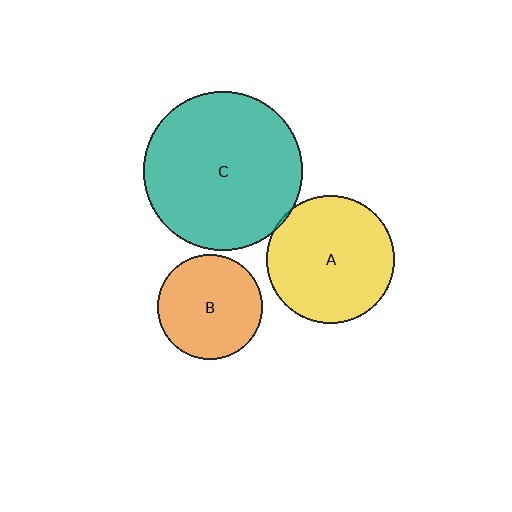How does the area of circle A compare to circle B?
Approximately 1.5 times.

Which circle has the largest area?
Circle C (teal).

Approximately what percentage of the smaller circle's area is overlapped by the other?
Approximately 5%.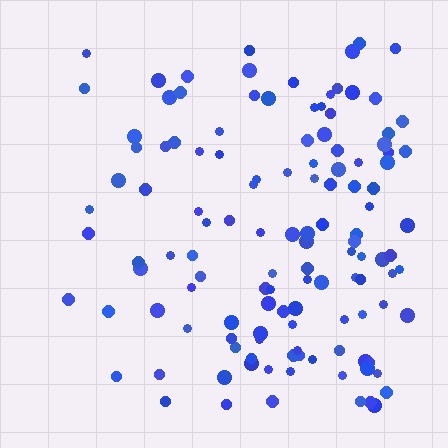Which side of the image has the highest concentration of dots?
The right.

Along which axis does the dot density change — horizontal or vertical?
Horizontal.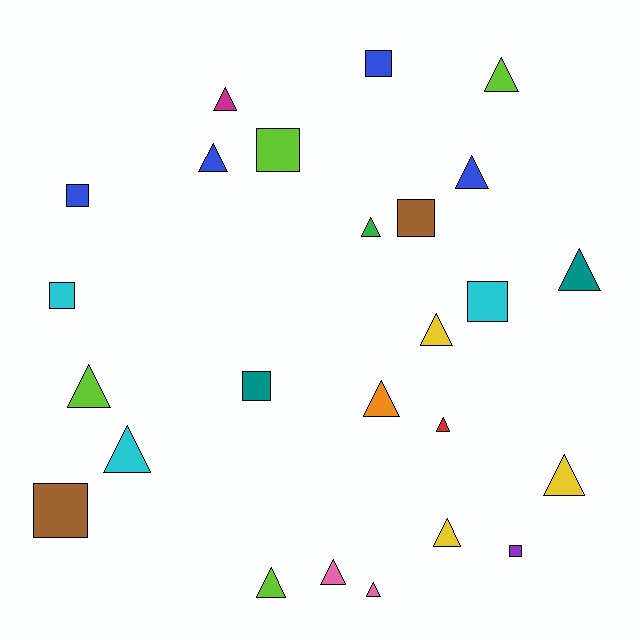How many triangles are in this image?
There are 16 triangles.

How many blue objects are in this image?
There are 4 blue objects.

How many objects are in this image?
There are 25 objects.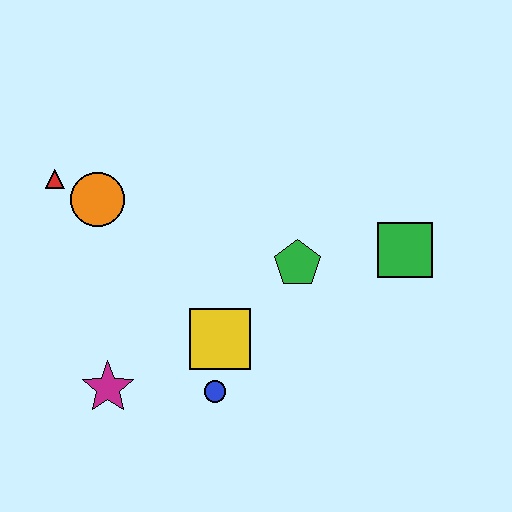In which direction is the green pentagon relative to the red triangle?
The green pentagon is to the right of the red triangle.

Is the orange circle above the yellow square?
Yes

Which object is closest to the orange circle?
The red triangle is closest to the orange circle.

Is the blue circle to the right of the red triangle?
Yes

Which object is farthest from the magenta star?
The green square is farthest from the magenta star.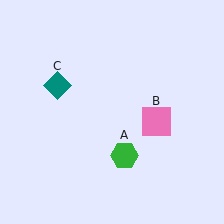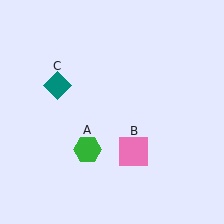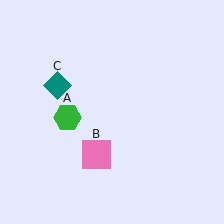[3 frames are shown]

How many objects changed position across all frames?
2 objects changed position: green hexagon (object A), pink square (object B).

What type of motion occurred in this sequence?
The green hexagon (object A), pink square (object B) rotated clockwise around the center of the scene.